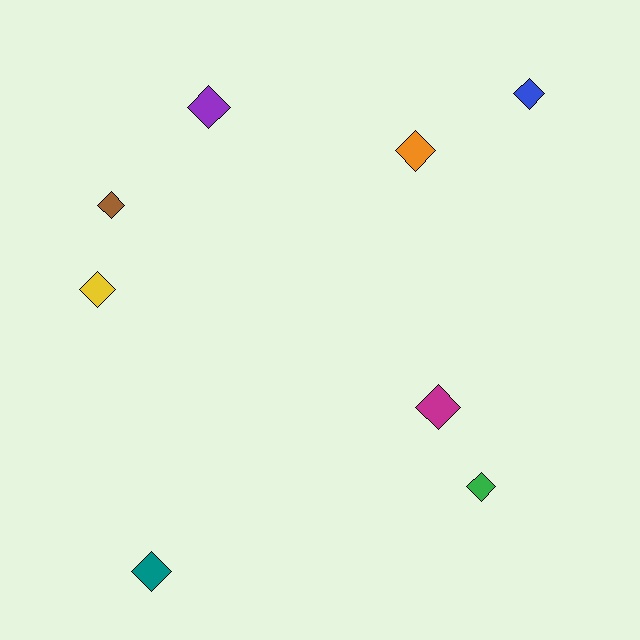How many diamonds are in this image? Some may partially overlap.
There are 8 diamonds.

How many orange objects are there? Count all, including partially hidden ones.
There is 1 orange object.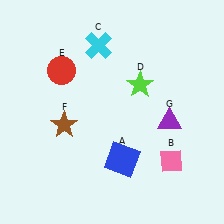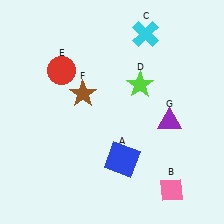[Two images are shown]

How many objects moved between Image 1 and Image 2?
3 objects moved between the two images.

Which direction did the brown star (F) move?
The brown star (F) moved up.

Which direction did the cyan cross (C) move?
The cyan cross (C) moved right.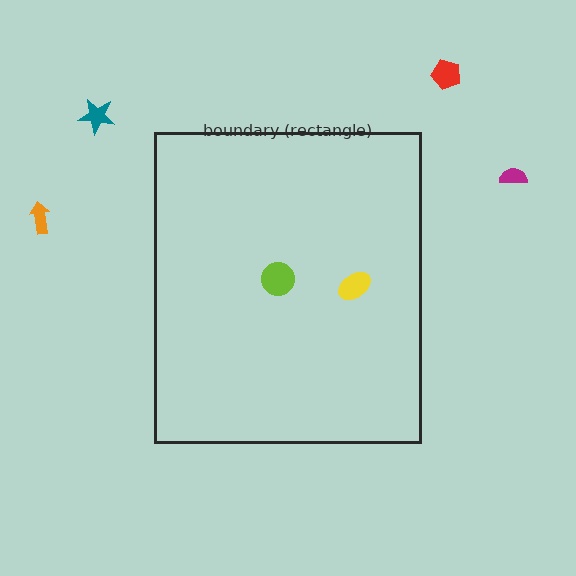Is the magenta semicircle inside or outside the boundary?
Outside.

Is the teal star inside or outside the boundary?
Outside.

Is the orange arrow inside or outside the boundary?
Outside.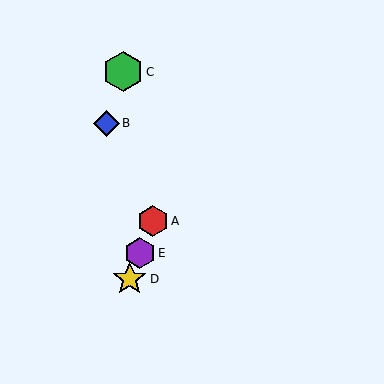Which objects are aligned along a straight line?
Objects A, D, E are aligned along a straight line.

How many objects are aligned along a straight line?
3 objects (A, D, E) are aligned along a straight line.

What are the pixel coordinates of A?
Object A is at (153, 221).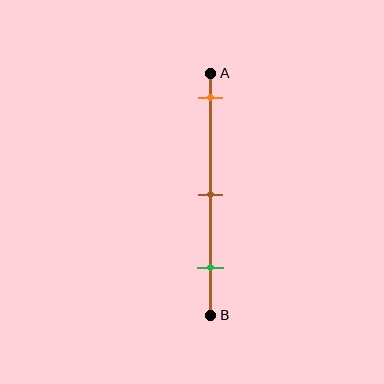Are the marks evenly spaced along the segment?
Yes, the marks are approximately evenly spaced.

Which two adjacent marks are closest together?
The brown and green marks are the closest adjacent pair.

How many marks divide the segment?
There are 3 marks dividing the segment.